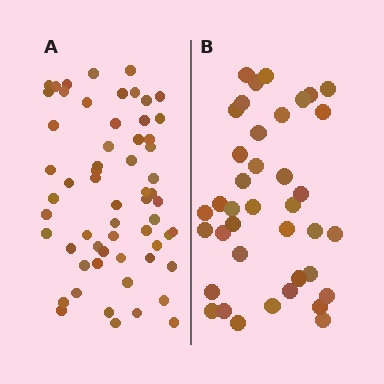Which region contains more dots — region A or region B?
Region A (the left region) has more dots.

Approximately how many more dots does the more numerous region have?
Region A has approximately 20 more dots than region B.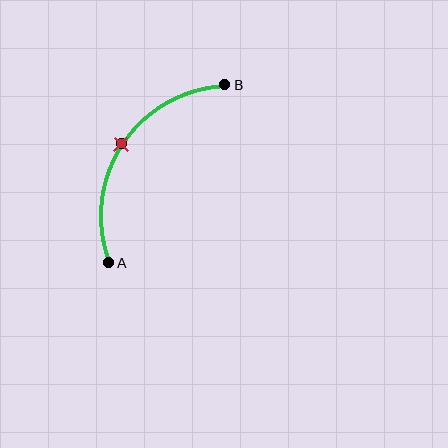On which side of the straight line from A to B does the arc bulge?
The arc bulges to the left of the straight line connecting A and B.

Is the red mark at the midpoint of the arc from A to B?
Yes. The red mark lies on the arc at equal arc-length from both A and B — it is the arc midpoint.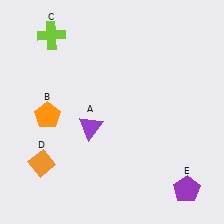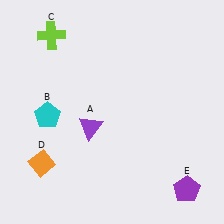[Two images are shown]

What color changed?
The pentagon (B) changed from orange in Image 1 to cyan in Image 2.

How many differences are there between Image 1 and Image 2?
There is 1 difference between the two images.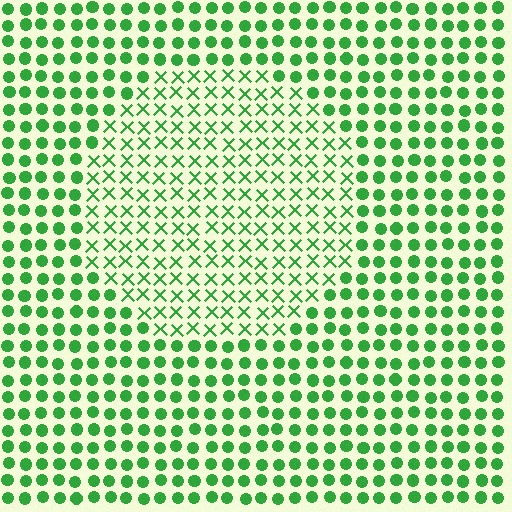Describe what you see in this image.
The image is filled with small green elements arranged in a uniform grid. A circle-shaped region contains X marks, while the surrounding area contains circles. The boundary is defined purely by the change in element shape.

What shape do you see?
I see a circle.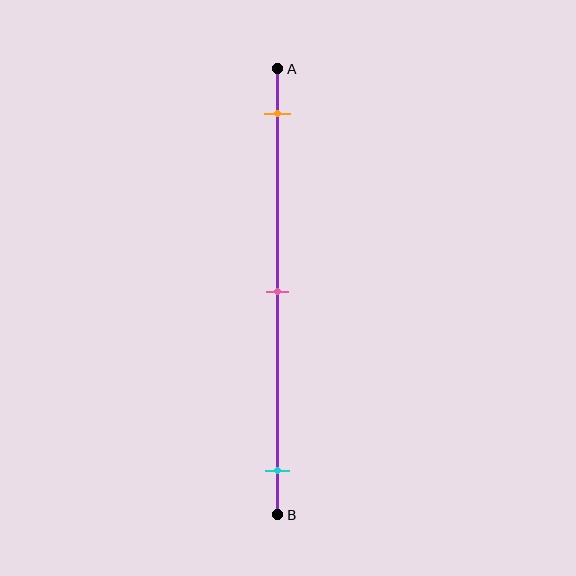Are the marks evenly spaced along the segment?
Yes, the marks are approximately evenly spaced.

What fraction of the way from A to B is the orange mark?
The orange mark is approximately 10% (0.1) of the way from A to B.